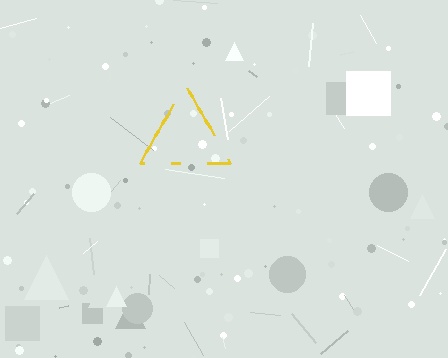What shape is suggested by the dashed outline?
The dashed outline suggests a triangle.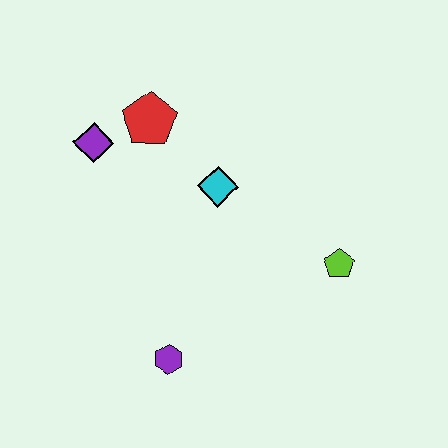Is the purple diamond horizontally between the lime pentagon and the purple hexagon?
No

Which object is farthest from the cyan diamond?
The purple hexagon is farthest from the cyan diamond.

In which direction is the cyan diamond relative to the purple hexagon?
The cyan diamond is above the purple hexagon.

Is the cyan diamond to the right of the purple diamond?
Yes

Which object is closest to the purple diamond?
The red pentagon is closest to the purple diamond.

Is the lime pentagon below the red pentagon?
Yes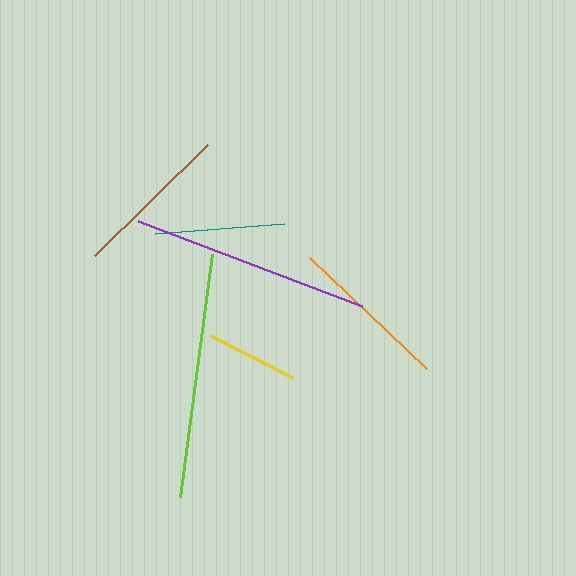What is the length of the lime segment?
The lime segment is approximately 245 pixels long.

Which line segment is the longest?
The lime line is the longest at approximately 245 pixels.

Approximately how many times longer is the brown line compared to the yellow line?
The brown line is approximately 1.7 times the length of the yellow line.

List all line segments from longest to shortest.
From longest to shortest: lime, purple, orange, brown, teal, yellow.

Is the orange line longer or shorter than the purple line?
The purple line is longer than the orange line.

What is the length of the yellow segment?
The yellow segment is approximately 91 pixels long.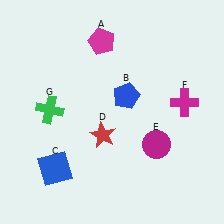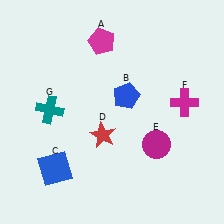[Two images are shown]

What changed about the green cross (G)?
In Image 1, G is green. In Image 2, it changed to teal.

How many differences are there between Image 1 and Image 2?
There is 1 difference between the two images.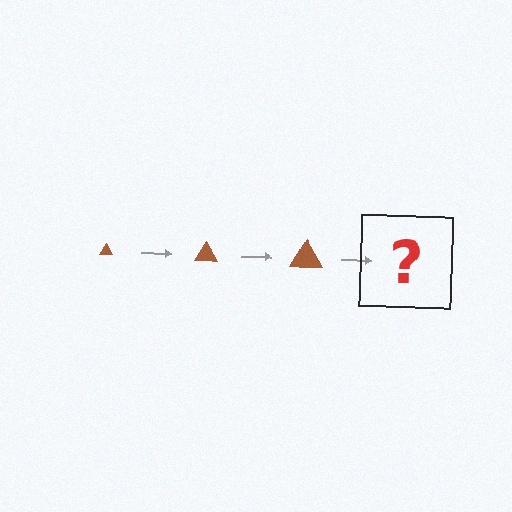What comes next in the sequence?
The next element should be a brown triangle, larger than the previous one.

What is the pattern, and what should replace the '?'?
The pattern is that the triangle gets progressively larger each step. The '?' should be a brown triangle, larger than the previous one.